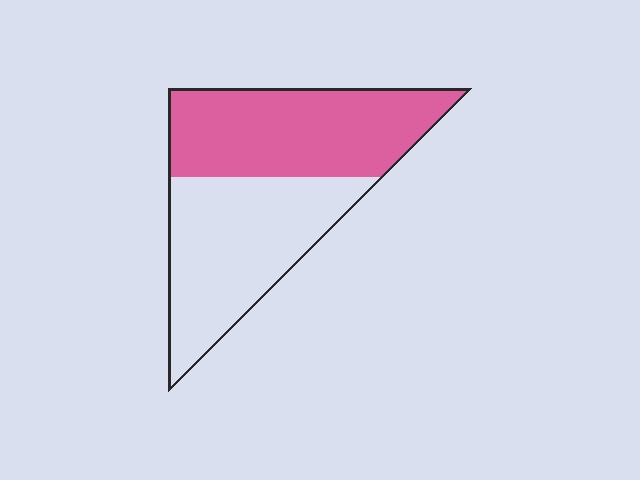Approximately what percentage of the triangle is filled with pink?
Approximately 50%.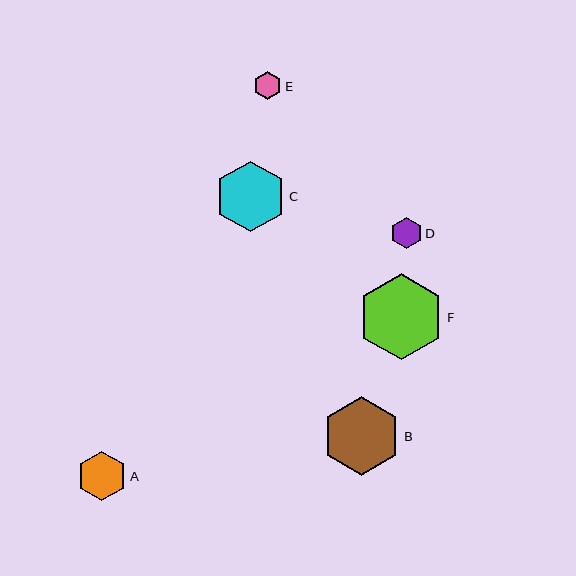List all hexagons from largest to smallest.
From largest to smallest: F, B, C, A, D, E.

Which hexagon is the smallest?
Hexagon E is the smallest with a size of approximately 28 pixels.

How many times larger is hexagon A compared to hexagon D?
Hexagon A is approximately 1.6 times the size of hexagon D.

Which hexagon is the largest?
Hexagon F is the largest with a size of approximately 86 pixels.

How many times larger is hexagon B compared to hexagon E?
Hexagon B is approximately 2.8 times the size of hexagon E.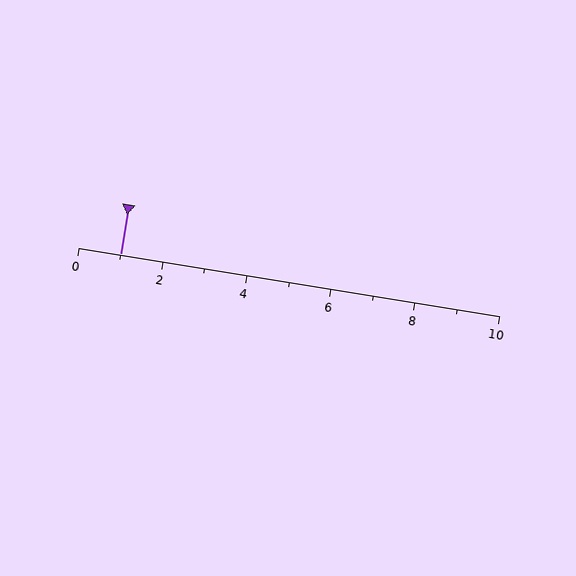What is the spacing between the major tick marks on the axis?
The major ticks are spaced 2 apart.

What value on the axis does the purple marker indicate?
The marker indicates approximately 1.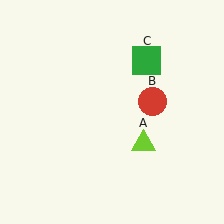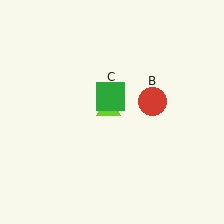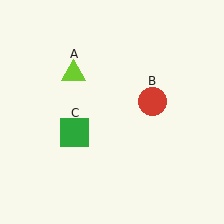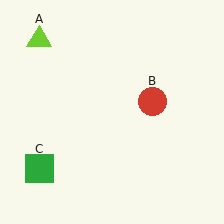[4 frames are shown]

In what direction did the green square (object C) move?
The green square (object C) moved down and to the left.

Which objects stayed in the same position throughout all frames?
Red circle (object B) remained stationary.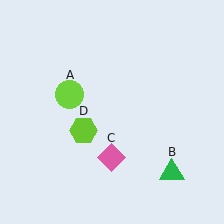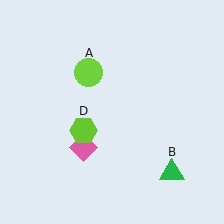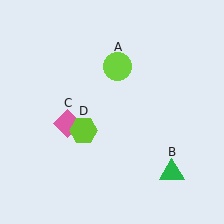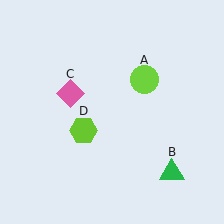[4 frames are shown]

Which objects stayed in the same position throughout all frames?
Green triangle (object B) and lime hexagon (object D) remained stationary.